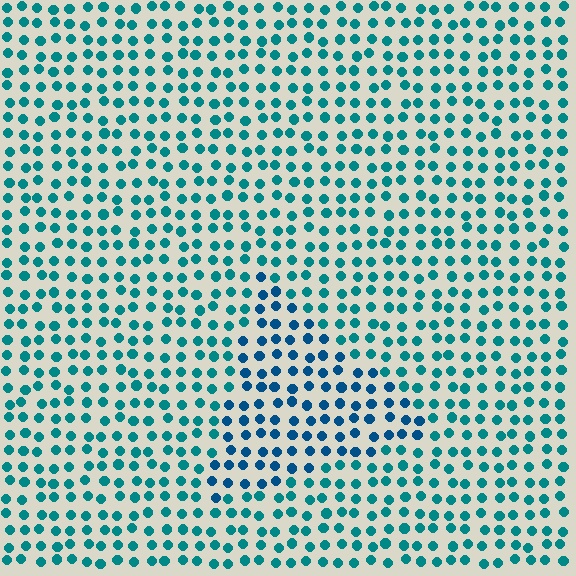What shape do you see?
I see a triangle.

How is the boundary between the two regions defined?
The boundary is defined purely by a slight shift in hue (about 26 degrees). Spacing, size, and orientation are identical on both sides.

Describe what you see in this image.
The image is filled with small teal elements in a uniform arrangement. A triangle-shaped region is visible where the elements are tinted to a slightly different hue, forming a subtle color boundary.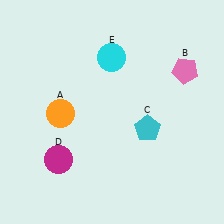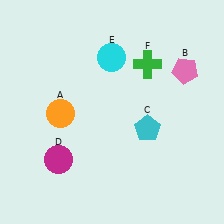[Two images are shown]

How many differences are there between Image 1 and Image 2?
There is 1 difference between the two images.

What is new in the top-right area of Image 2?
A green cross (F) was added in the top-right area of Image 2.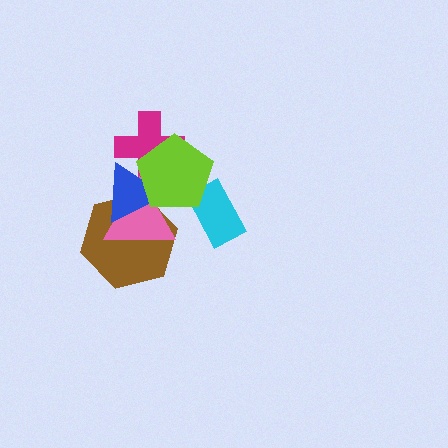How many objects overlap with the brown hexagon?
3 objects overlap with the brown hexagon.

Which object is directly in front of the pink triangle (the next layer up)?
The blue triangle is directly in front of the pink triangle.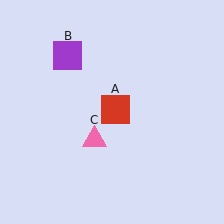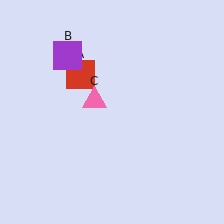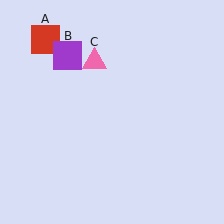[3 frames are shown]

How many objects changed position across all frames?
2 objects changed position: red square (object A), pink triangle (object C).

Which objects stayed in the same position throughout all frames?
Purple square (object B) remained stationary.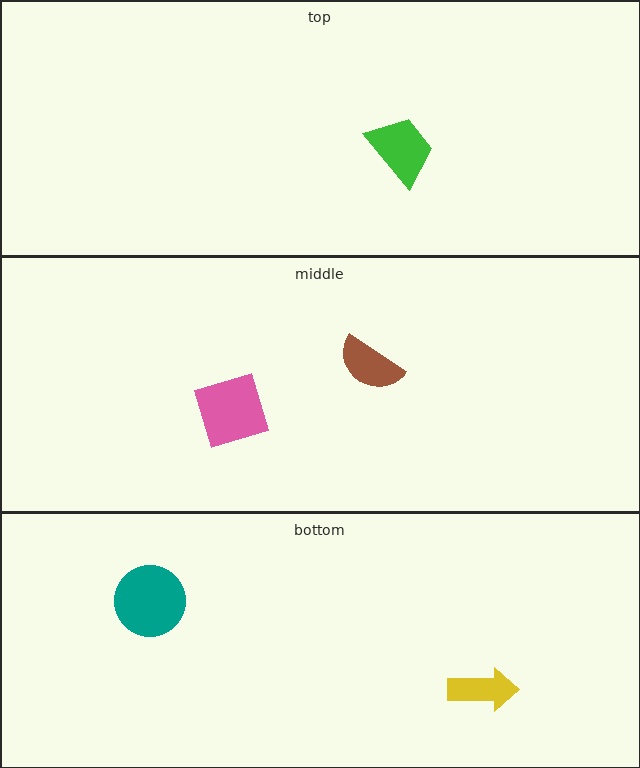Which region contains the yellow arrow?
The bottom region.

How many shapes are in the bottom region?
2.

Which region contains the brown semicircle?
The middle region.